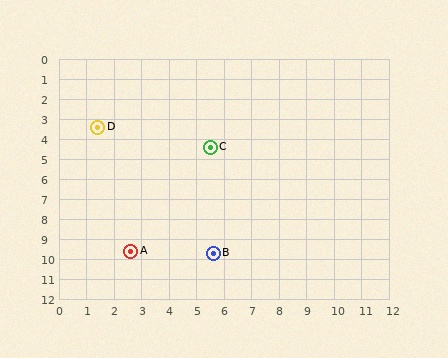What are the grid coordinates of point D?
Point D is at approximately (1.4, 3.4).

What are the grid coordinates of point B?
Point B is at approximately (5.6, 9.7).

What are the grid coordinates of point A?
Point A is at approximately (2.6, 9.6).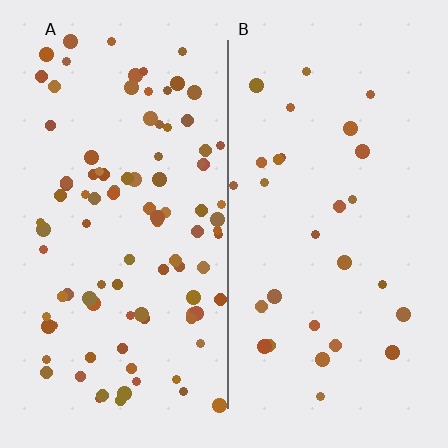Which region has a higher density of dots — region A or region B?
A (the left).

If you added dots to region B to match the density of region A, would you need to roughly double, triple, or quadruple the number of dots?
Approximately triple.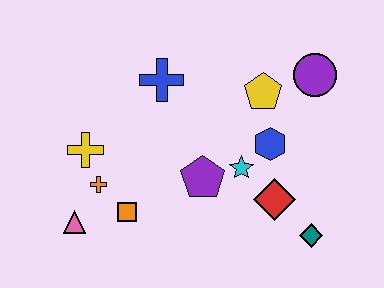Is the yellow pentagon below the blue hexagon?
No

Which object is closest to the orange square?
The orange cross is closest to the orange square.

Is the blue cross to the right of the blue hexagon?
No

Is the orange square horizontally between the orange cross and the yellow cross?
No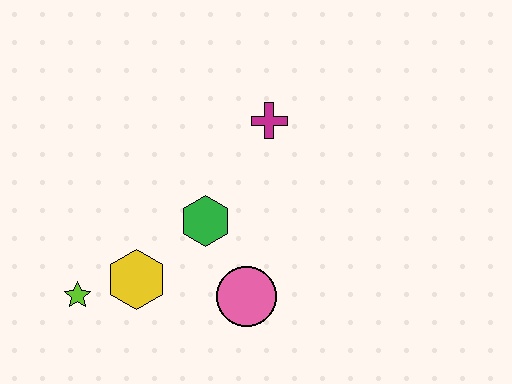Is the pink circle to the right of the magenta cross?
No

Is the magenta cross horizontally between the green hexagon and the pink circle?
No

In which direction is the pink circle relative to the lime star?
The pink circle is to the right of the lime star.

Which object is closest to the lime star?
The yellow hexagon is closest to the lime star.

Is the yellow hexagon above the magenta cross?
No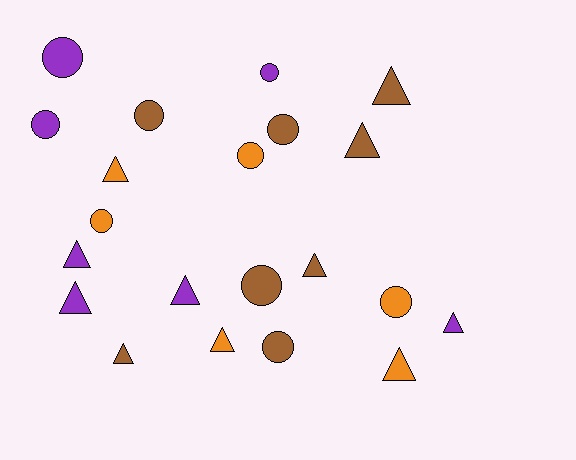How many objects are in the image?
There are 21 objects.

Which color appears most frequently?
Brown, with 8 objects.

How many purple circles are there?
There are 3 purple circles.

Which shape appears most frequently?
Triangle, with 11 objects.